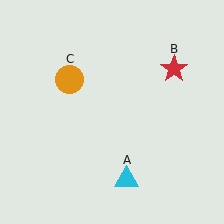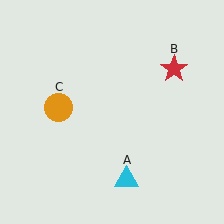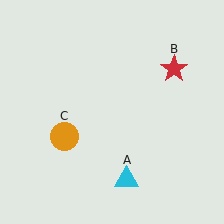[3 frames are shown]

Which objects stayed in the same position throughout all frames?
Cyan triangle (object A) and red star (object B) remained stationary.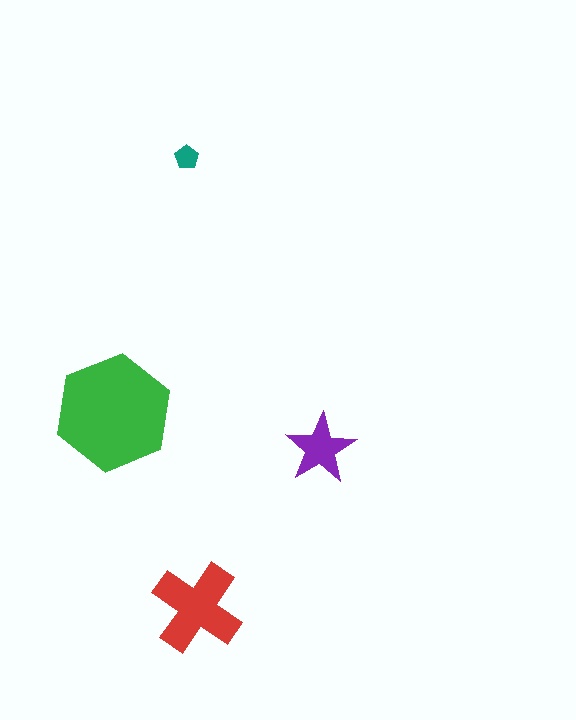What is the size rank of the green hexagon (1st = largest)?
1st.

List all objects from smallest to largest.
The teal pentagon, the purple star, the red cross, the green hexagon.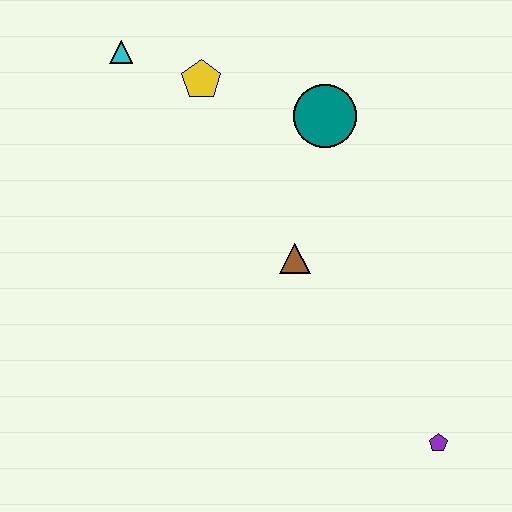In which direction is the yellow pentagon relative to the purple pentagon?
The yellow pentagon is above the purple pentagon.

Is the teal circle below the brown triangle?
No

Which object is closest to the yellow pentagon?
The cyan triangle is closest to the yellow pentagon.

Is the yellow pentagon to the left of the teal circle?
Yes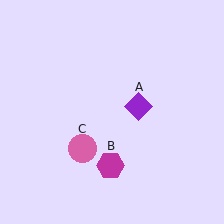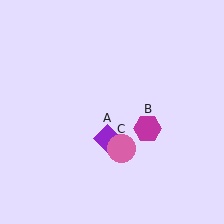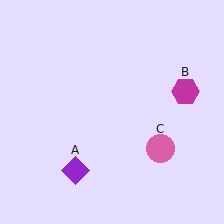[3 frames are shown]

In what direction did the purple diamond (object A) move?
The purple diamond (object A) moved down and to the left.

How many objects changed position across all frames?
3 objects changed position: purple diamond (object A), magenta hexagon (object B), pink circle (object C).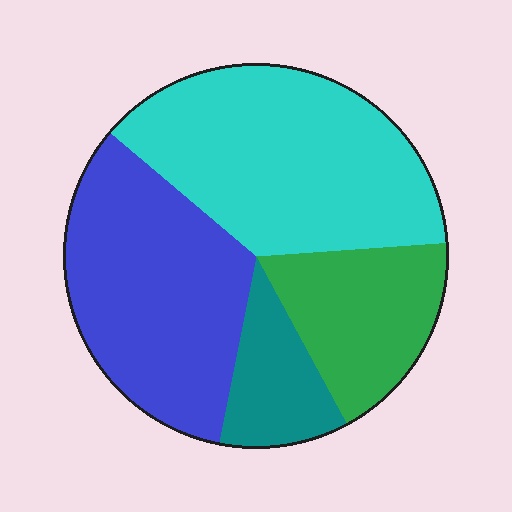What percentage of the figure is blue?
Blue covers around 35% of the figure.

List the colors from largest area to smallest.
From largest to smallest: cyan, blue, green, teal.